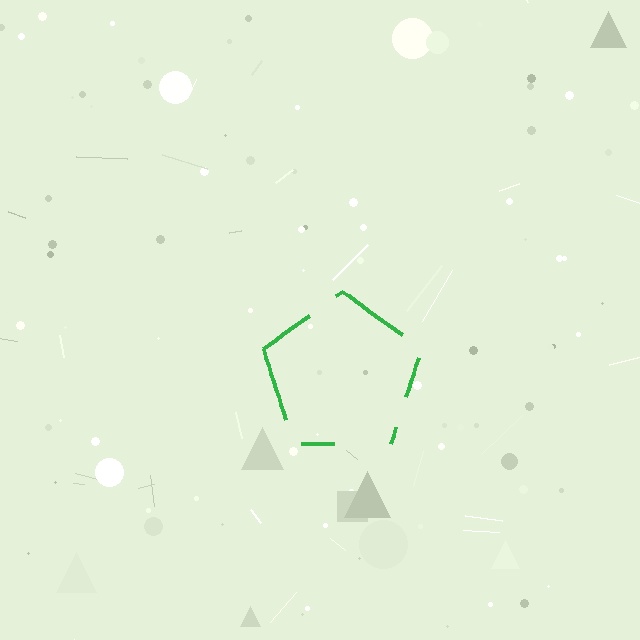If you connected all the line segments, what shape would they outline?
They would outline a pentagon.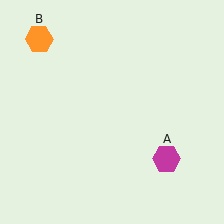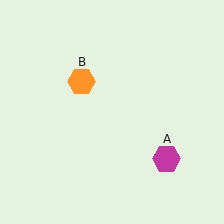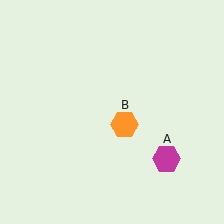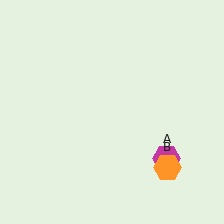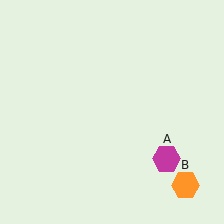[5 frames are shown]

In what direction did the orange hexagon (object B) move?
The orange hexagon (object B) moved down and to the right.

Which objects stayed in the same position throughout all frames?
Magenta hexagon (object A) remained stationary.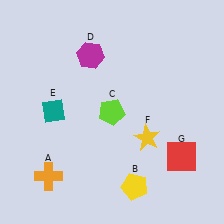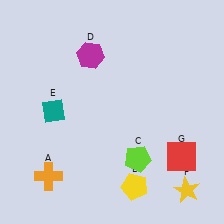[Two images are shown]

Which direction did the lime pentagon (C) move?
The lime pentagon (C) moved down.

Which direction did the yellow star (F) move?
The yellow star (F) moved down.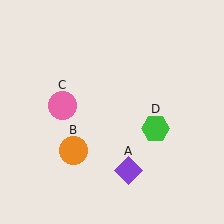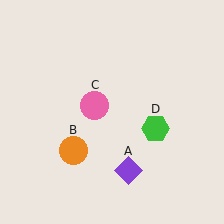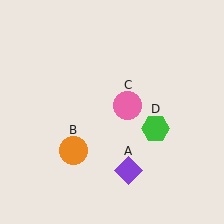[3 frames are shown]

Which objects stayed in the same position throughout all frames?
Purple diamond (object A) and orange circle (object B) and green hexagon (object D) remained stationary.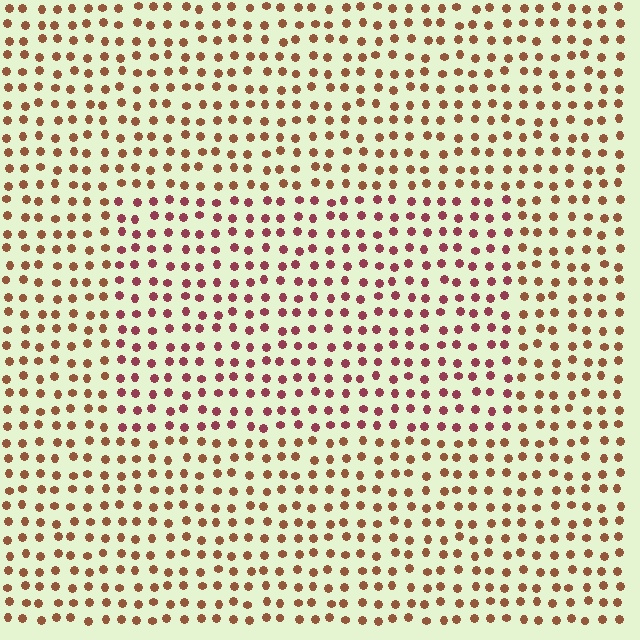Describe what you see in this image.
The image is filled with small brown elements in a uniform arrangement. A rectangle-shaped region is visible where the elements are tinted to a slightly different hue, forming a subtle color boundary.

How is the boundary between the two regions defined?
The boundary is defined purely by a slight shift in hue (about 35 degrees). Spacing, size, and orientation are identical on both sides.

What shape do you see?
I see a rectangle.